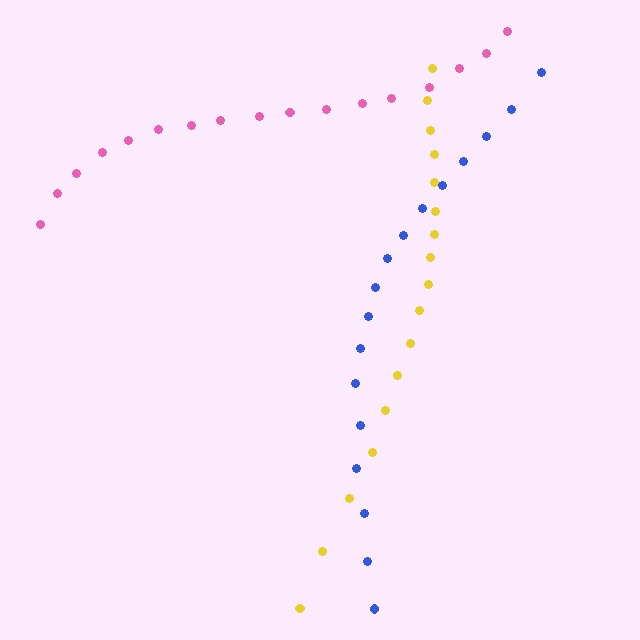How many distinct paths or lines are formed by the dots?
There are 3 distinct paths.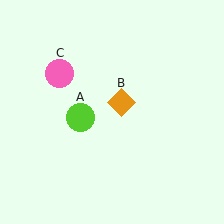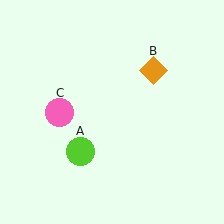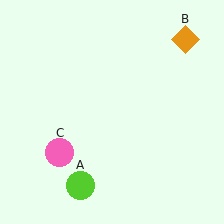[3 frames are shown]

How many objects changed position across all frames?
3 objects changed position: lime circle (object A), orange diamond (object B), pink circle (object C).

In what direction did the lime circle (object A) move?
The lime circle (object A) moved down.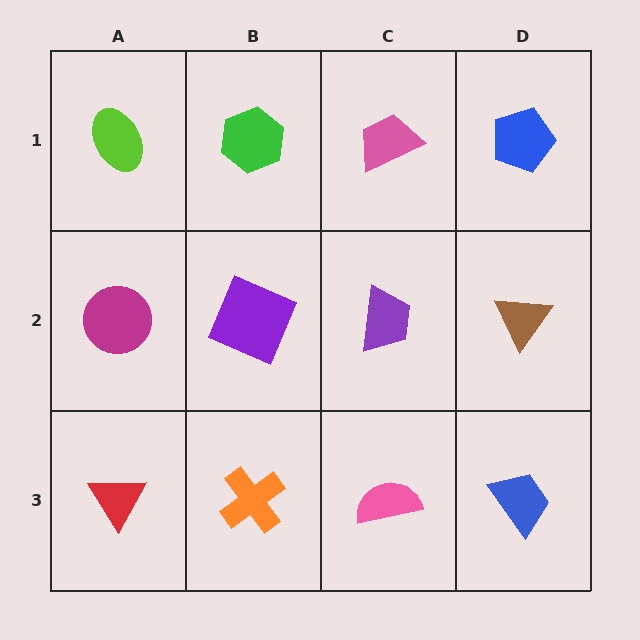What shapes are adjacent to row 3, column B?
A purple square (row 2, column B), a red triangle (row 3, column A), a pink semicircle (row 3, column C).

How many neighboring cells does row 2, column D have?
3.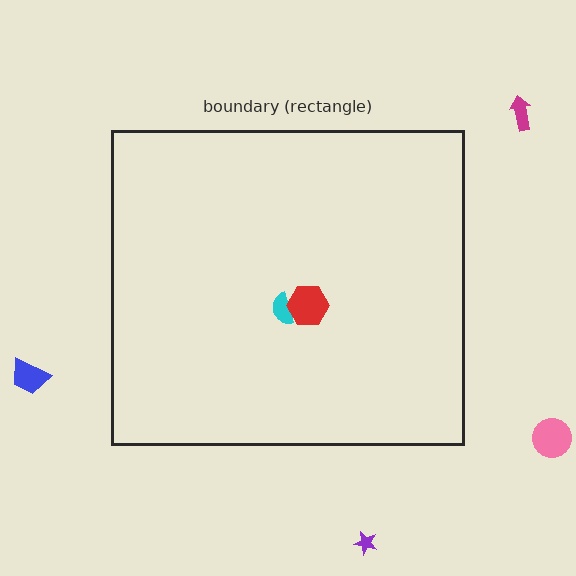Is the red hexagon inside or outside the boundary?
Inside.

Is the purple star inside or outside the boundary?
Outside.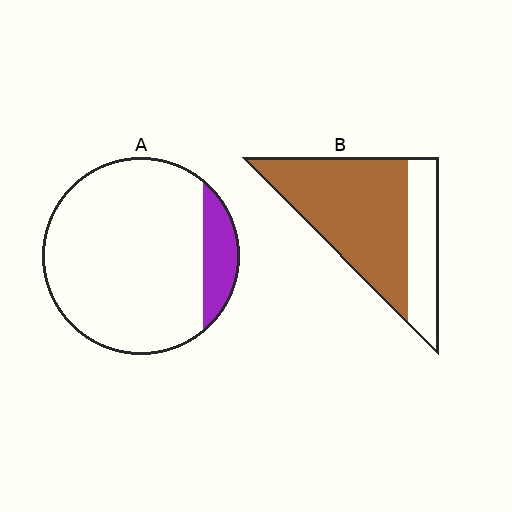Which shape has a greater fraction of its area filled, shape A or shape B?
Shape B.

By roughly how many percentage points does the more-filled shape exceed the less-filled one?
By roughly 60 percentage points (B over A).